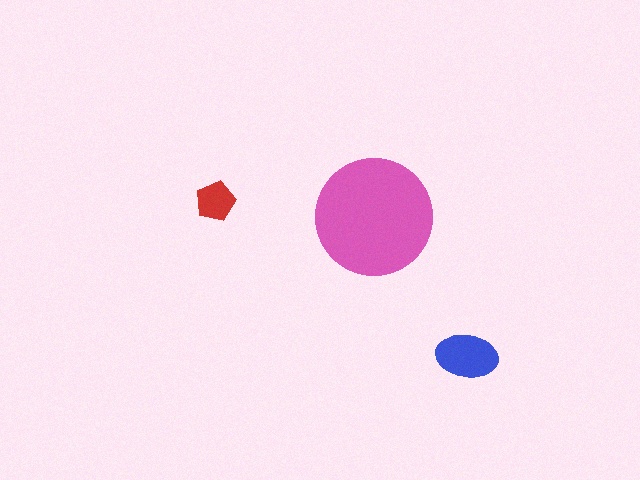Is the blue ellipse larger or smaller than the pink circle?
Smaller.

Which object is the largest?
The pink circle.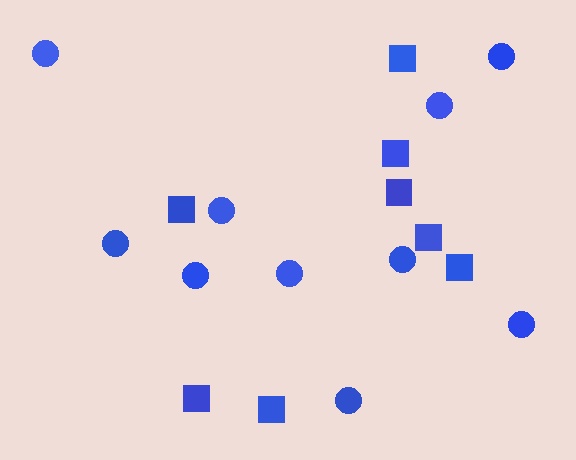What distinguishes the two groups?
There are 2 groups: one group of squares (8) and one group of circles (10).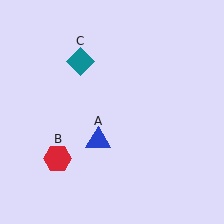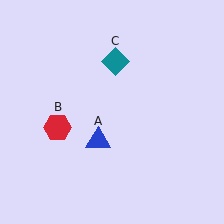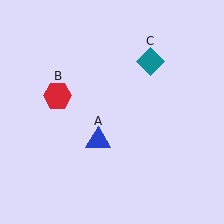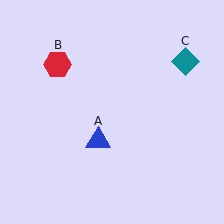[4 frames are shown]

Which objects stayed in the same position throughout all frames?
Blue triangle (object A) remained stationary.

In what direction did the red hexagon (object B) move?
The red hexagon (object B) moved up.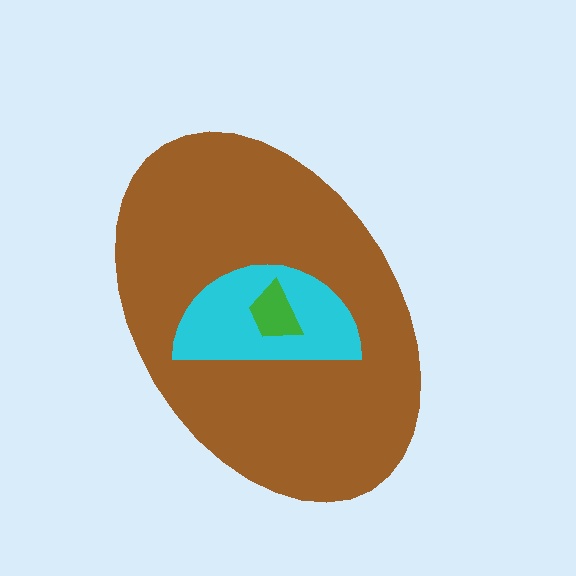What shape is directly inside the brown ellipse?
The cyan semicircle.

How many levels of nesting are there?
3.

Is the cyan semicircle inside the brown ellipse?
Yes.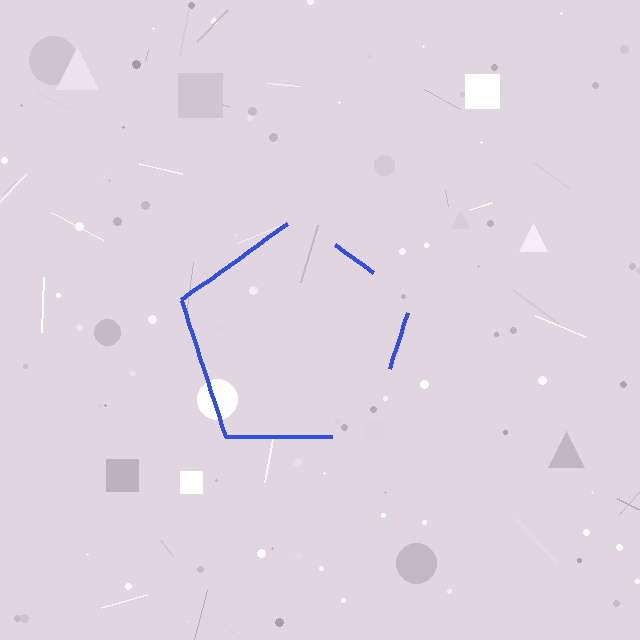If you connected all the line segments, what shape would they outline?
They would outline a pentagon.